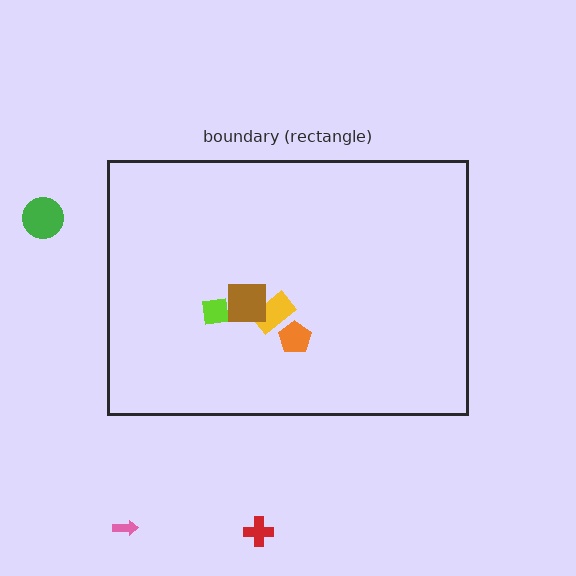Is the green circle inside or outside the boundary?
Outside.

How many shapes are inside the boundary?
4 inside, 3 outside.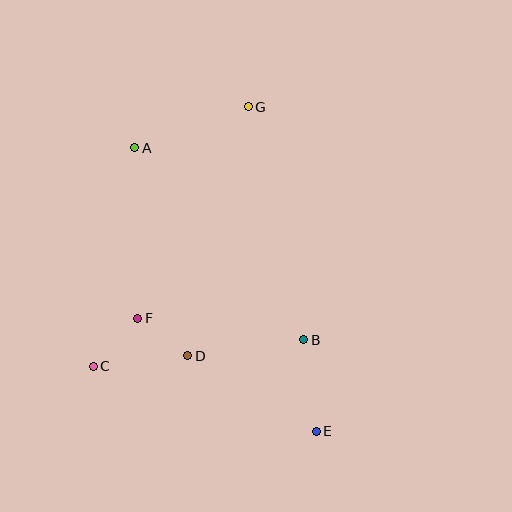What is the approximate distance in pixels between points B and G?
The distance between B and G is approximately 239 pixels.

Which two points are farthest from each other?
Points A and E are farthest from each other.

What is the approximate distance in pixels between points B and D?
The distance between B and D is approximately 117 pixels.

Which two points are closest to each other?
Points D and F are closest to each other.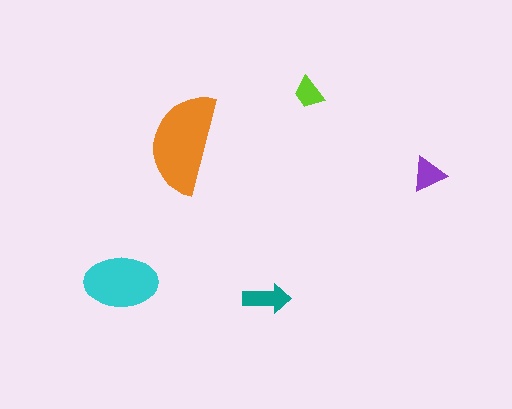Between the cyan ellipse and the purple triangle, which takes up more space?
The cyan ellipse.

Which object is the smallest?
The lime trapezoid.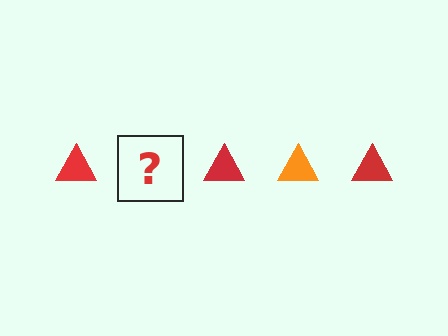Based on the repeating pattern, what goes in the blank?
The blank should be an orange triangle.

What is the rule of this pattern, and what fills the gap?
The rule is that the pattern cycles through red, orange triangles. The gap should be filled with an orange triangle.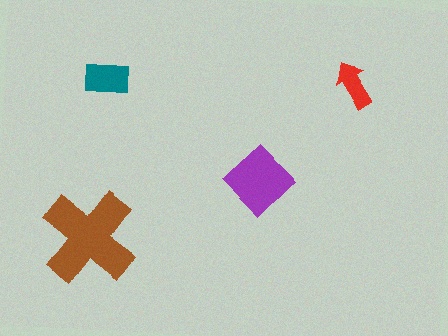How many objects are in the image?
There are 4 objects in the image.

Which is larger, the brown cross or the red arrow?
The brown cross.